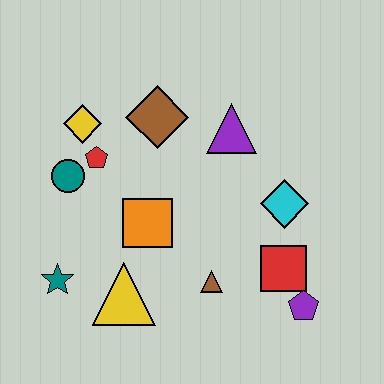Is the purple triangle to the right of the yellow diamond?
Yes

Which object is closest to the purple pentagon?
The red square is closest to the purple pentagon.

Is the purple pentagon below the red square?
Yes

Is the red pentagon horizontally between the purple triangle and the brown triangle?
No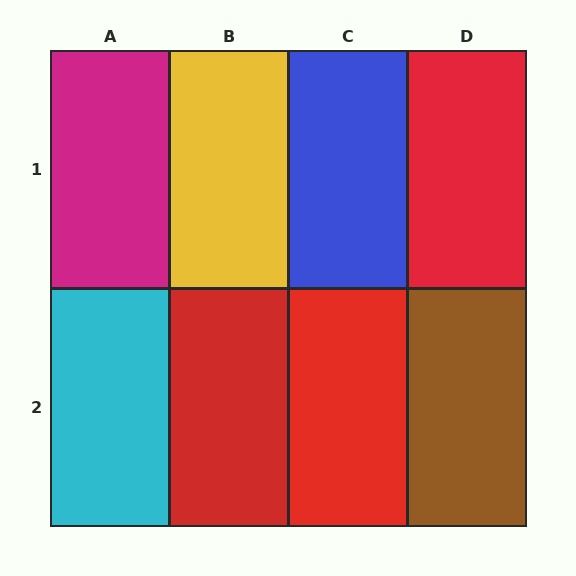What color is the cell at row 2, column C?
Red.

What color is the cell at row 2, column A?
Cyan.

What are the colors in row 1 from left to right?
Magenta, yellow, blue, red.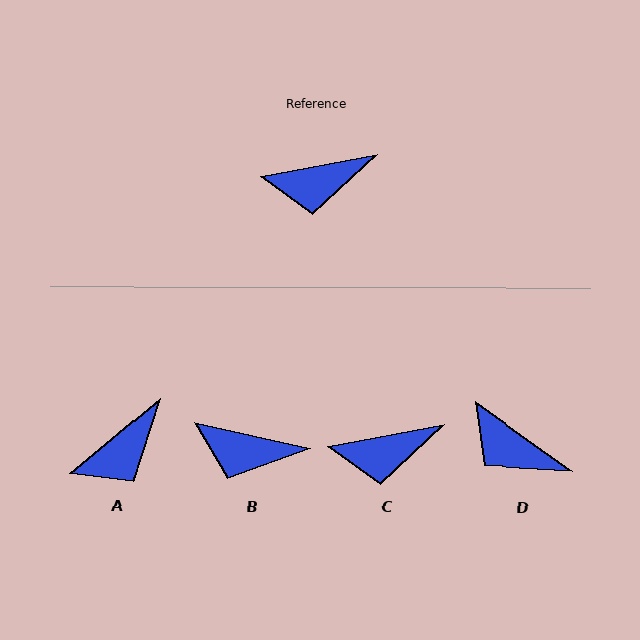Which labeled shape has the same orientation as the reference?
C.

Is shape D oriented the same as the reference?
No, it is off by about 46 degrees.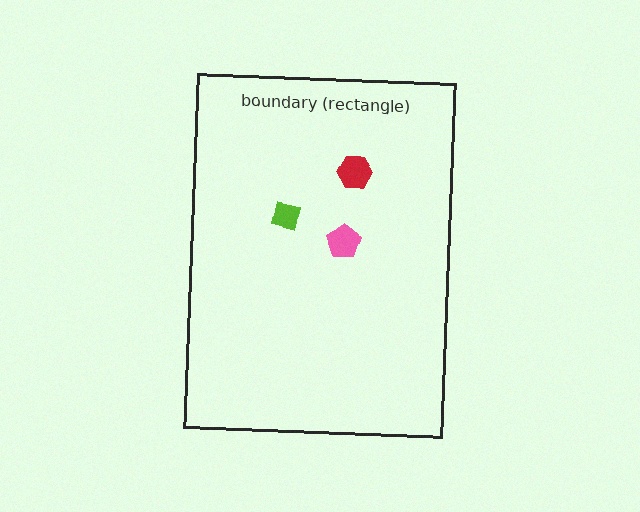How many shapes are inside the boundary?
3 inside, 0 outside.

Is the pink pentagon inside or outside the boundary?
Inside.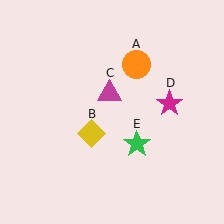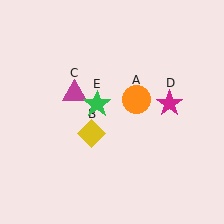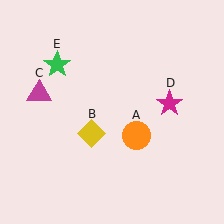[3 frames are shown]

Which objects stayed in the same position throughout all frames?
Yellow diamond (object B) and magenta star (object D) remained stationary.